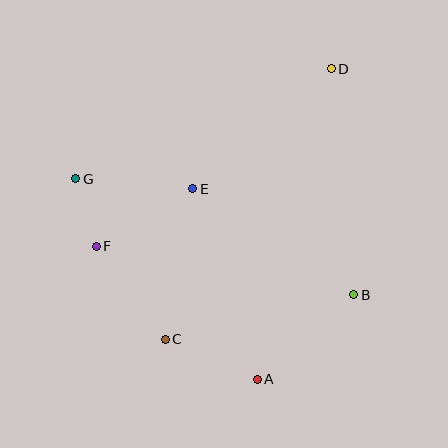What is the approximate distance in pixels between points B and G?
The distance between B and G is approximately 301 pixels.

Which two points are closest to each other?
Points F and G are closest to each other.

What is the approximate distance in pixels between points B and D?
The distance between B and D is approximately 227 pixels.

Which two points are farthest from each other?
Points A and D are farthest from each other.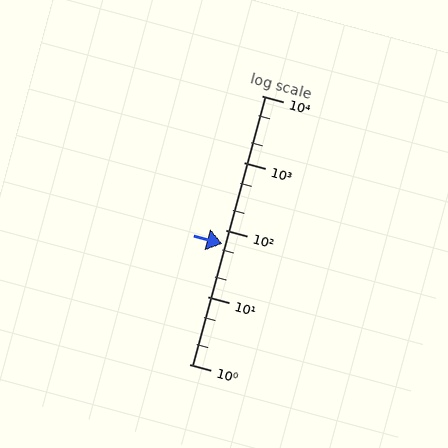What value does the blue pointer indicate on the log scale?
The pointer indicates approximately 62.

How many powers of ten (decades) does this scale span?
The scale spans 4 decades, from 1 to 10000.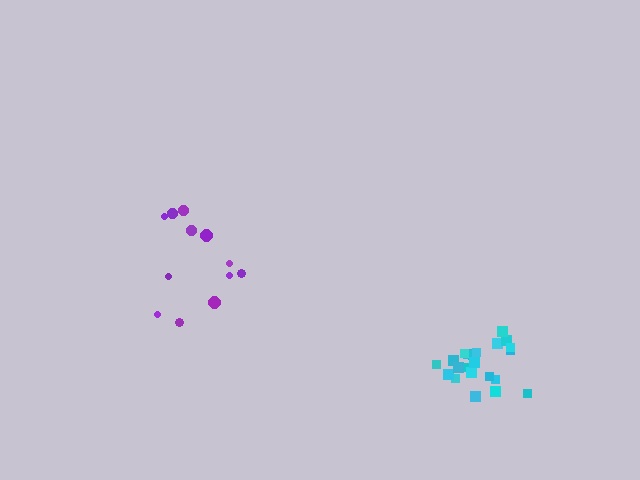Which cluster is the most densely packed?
Cyan.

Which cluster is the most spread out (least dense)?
Purple.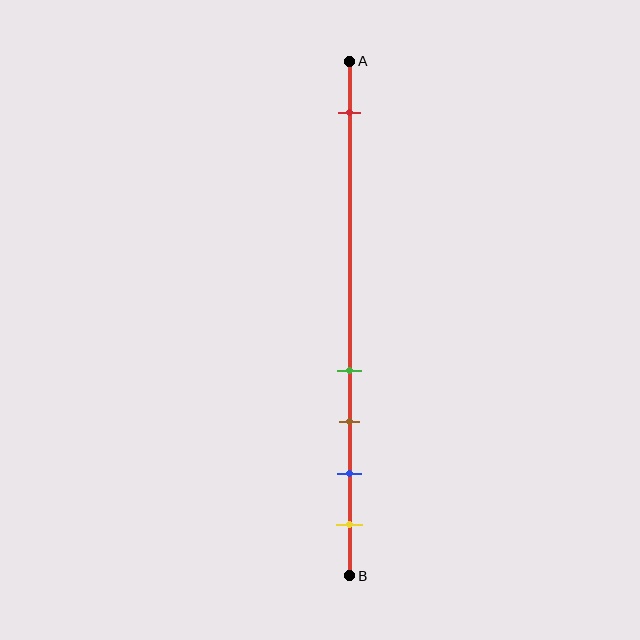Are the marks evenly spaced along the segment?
No, the marks are not evenly spaced.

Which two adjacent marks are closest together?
The green and brown marks are the closest adjacent pair.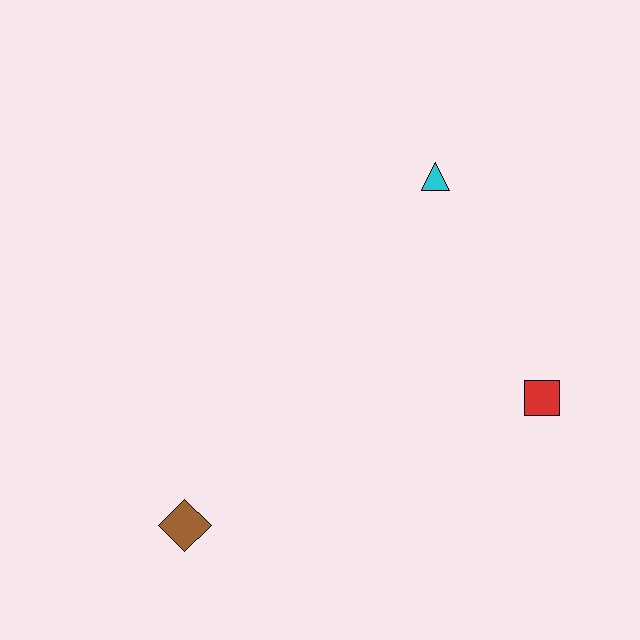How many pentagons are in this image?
There are no pentagons.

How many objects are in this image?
There are 3 objects.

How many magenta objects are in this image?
There are no magenta objects.